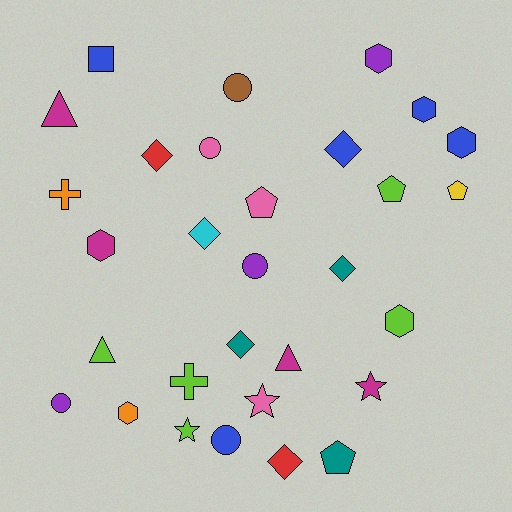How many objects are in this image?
There are 30 objects.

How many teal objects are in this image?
There are 3 teal objects.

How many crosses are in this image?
There are 2 crosses.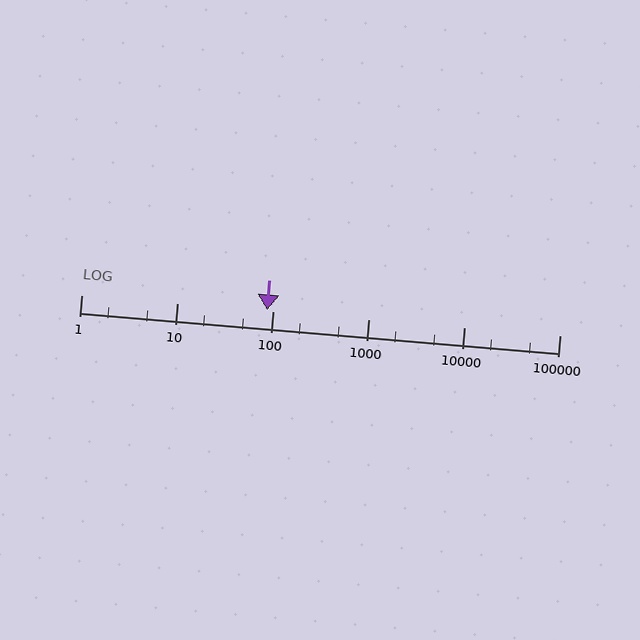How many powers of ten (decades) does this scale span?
The scale spans 5 decades, from 1 to 100000.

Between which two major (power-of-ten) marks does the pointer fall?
The pointer is between 10 and 100.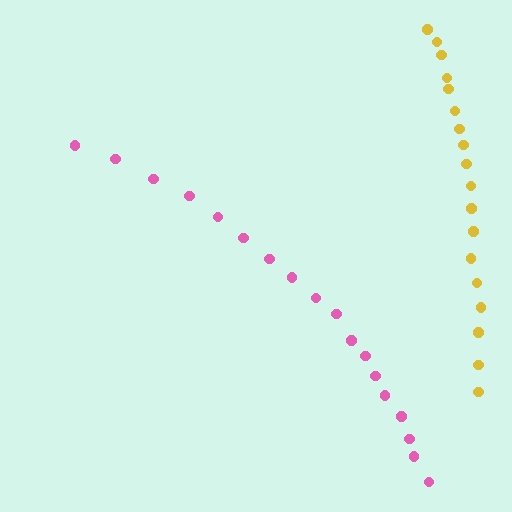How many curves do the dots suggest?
There are 2 distinct paths.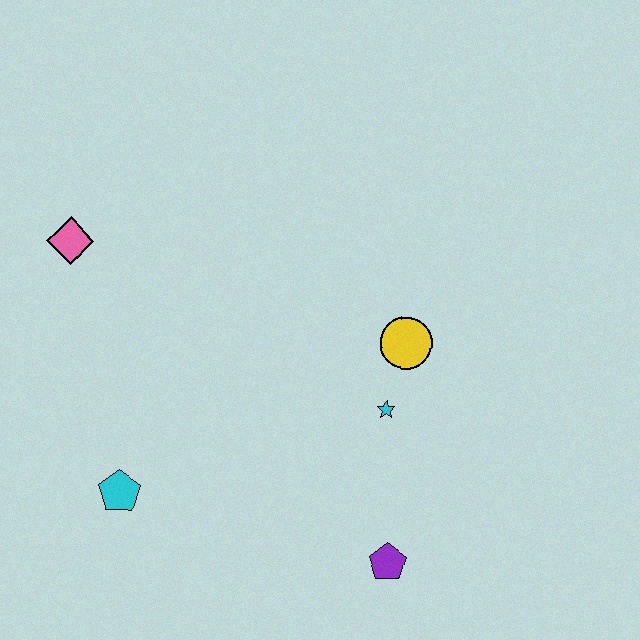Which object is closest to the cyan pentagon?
The pink diamond is closest to the cyan pentagon.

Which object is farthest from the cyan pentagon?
The yellow circle is farthest from the cyan pentagon.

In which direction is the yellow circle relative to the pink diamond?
The yellow circle is to the right of the pink diamond.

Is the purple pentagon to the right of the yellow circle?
No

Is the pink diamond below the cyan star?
No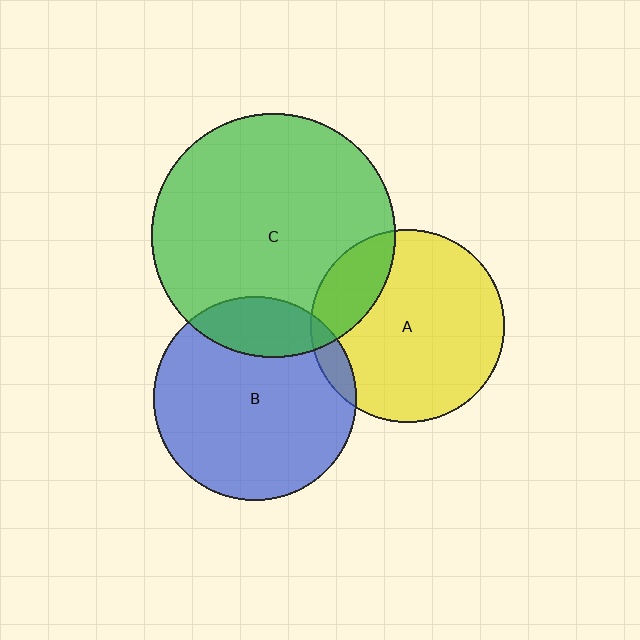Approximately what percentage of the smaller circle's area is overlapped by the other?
Approximately 20%.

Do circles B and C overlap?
Yes.